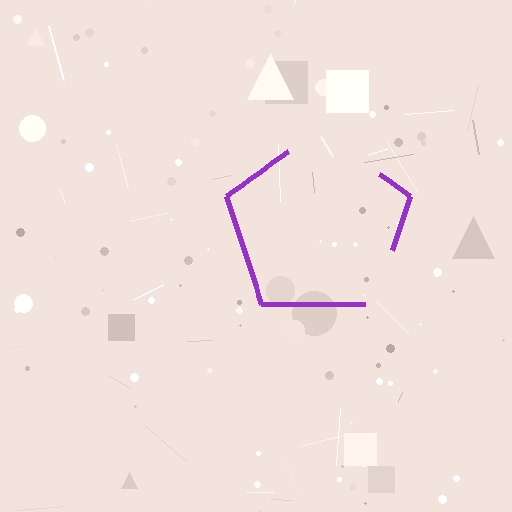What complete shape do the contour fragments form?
The contour fragments form a pentagon.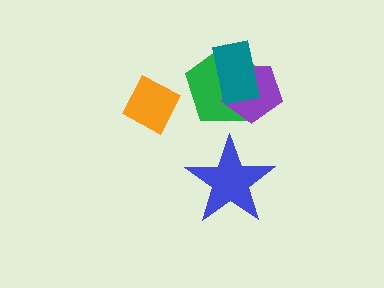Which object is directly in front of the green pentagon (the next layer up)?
The purple pentagon is directly in front of the green pentagon.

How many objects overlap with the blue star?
0 objects overlap with the blue star.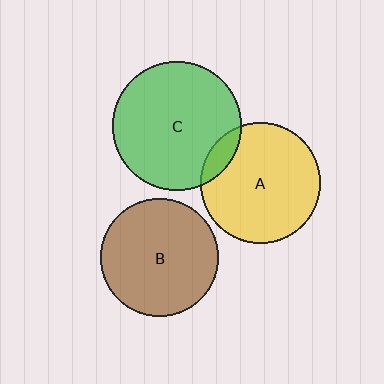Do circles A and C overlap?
Yes.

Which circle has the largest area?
Circle C (green).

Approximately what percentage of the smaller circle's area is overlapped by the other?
Approximately 10%.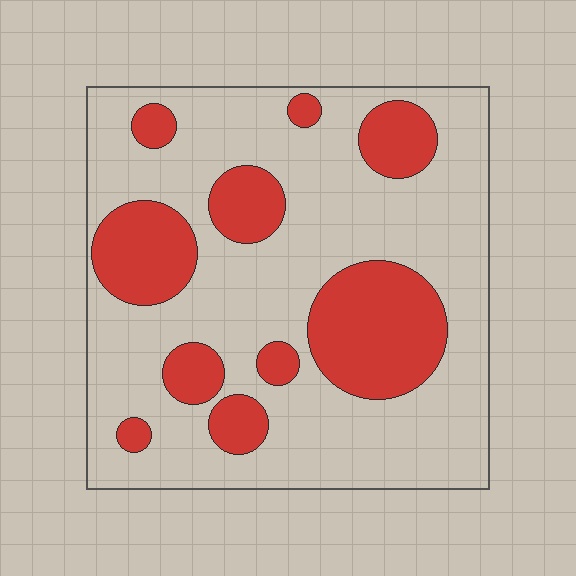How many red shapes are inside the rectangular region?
10.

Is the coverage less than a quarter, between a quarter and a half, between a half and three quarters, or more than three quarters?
Between a quarter and a half.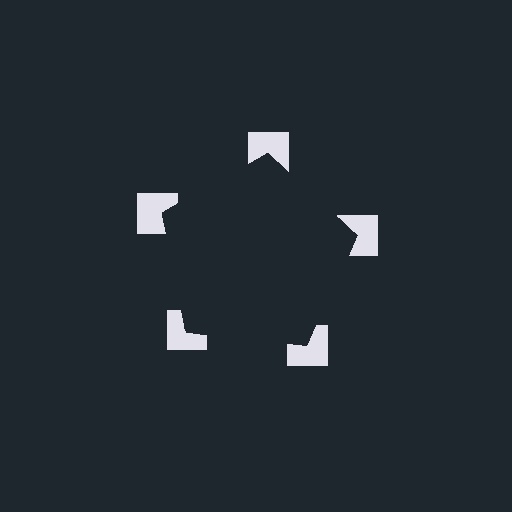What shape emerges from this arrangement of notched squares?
An illusory pentagon — its edges are inferred from the aligned wedge cuts in the notched squares, not physically drawn.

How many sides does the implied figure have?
5 sides.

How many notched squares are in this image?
There are 5 — one at each vertex of the illusory pentagon.